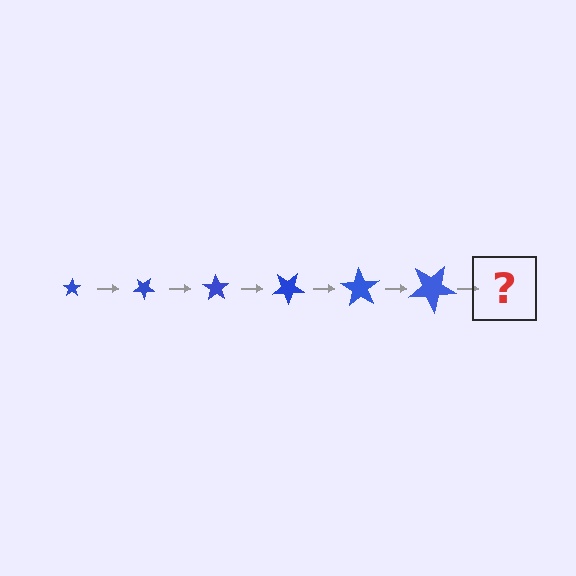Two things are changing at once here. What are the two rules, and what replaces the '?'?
The two rules are that the star grows larger each step and it rotates 35 degrees each step. The '?' should be a star, larger than the previous one and rotated 210 degrees from the start.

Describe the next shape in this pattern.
It should be a star, larger than the previous one and rotated 210 degrees from the start.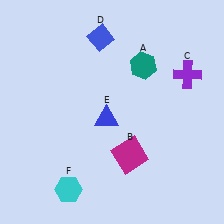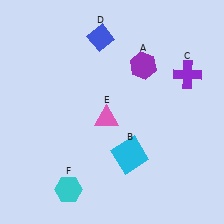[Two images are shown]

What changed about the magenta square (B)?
In Image 1, B is magenta. In Image 2, it changed to cyan.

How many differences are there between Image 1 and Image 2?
There are 3 differences between the two images.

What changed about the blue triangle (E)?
In Image 1, E is blue. In Image 2, it changed to pink.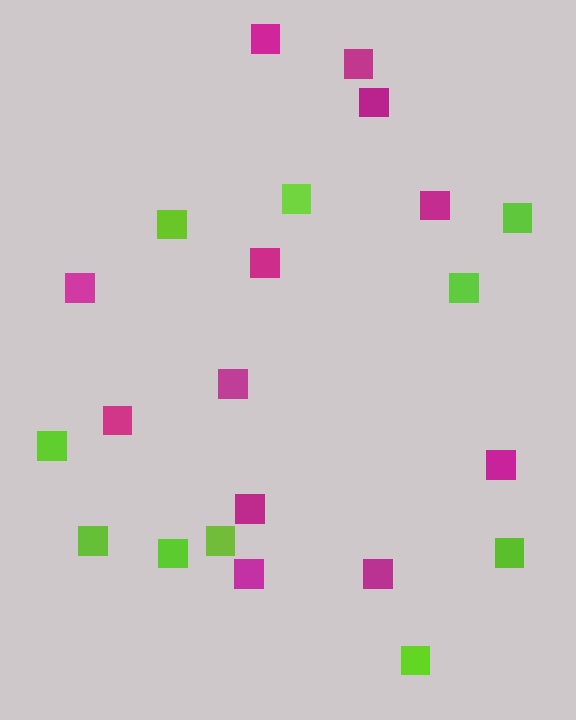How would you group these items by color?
There are 2 groups: one group of magenta squares (12) and one group of lime squares (10).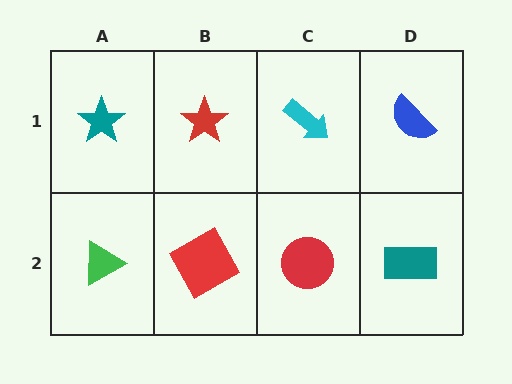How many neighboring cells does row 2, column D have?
2.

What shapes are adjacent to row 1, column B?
A red square (row 2, column B), a teal star (row 1, column A), a cyan arrow (row 1, column C).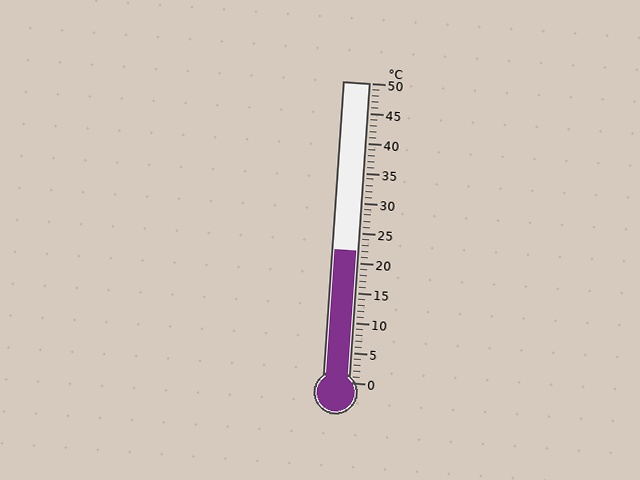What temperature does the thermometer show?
The thermometer shows approximately 22°C.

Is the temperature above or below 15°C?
The temperature is above 15°C.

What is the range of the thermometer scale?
The thermometer scale ranges from 0°C to 50°C.